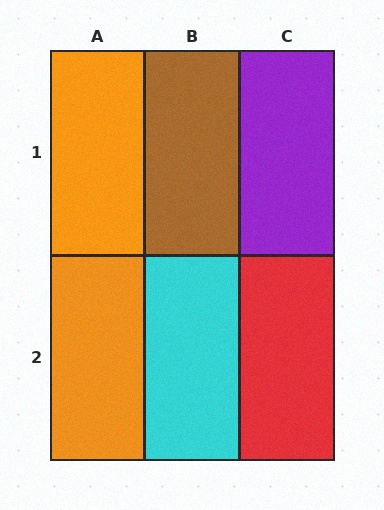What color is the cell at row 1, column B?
Brown.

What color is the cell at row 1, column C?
Purple.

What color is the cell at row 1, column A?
Orange.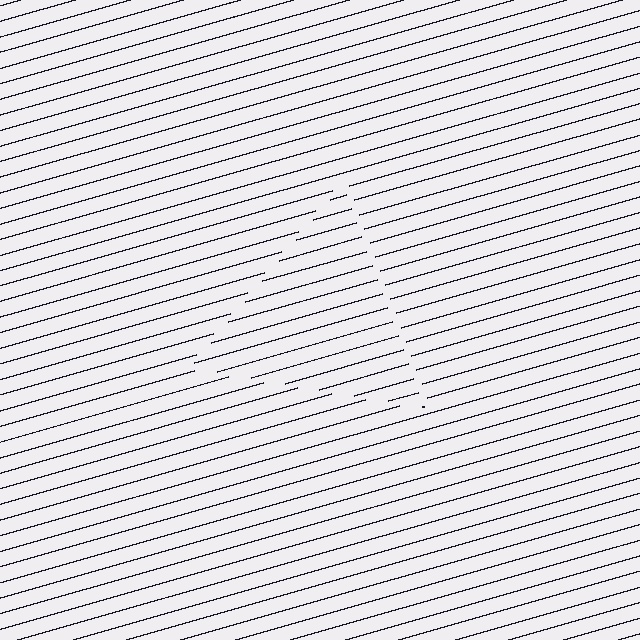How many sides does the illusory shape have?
3 sides — the line-ends trace a triangle.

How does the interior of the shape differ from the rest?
The interior of the shape contains the same grating, shifted by half a period — the contour is defined by the phase discontinuity where line-ends from the inner and outer gratings abut.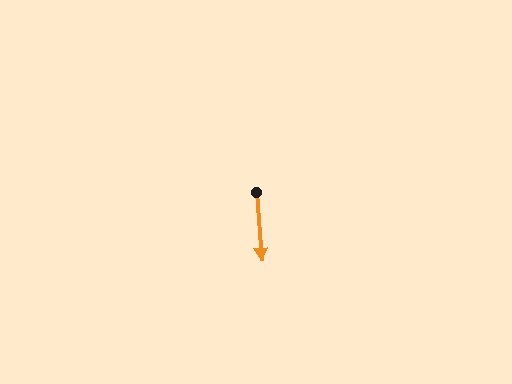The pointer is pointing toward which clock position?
Roughly 6 o'clock.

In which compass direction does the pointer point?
South.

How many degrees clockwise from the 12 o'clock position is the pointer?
Approximately 176 degrees.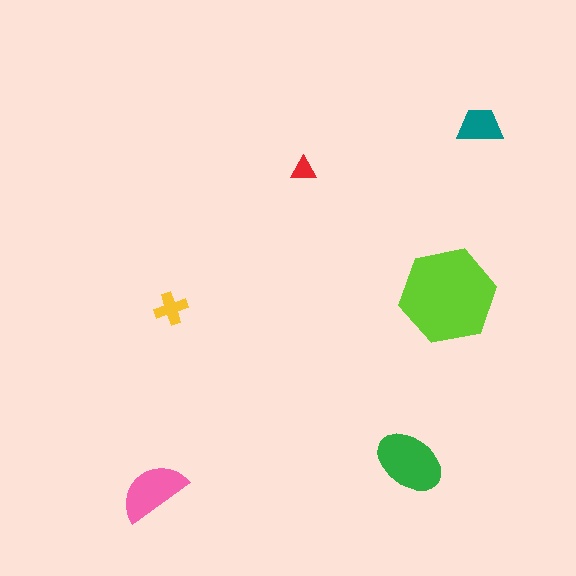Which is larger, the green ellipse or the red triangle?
The green ellipse.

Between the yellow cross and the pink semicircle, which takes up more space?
The pink semicircle.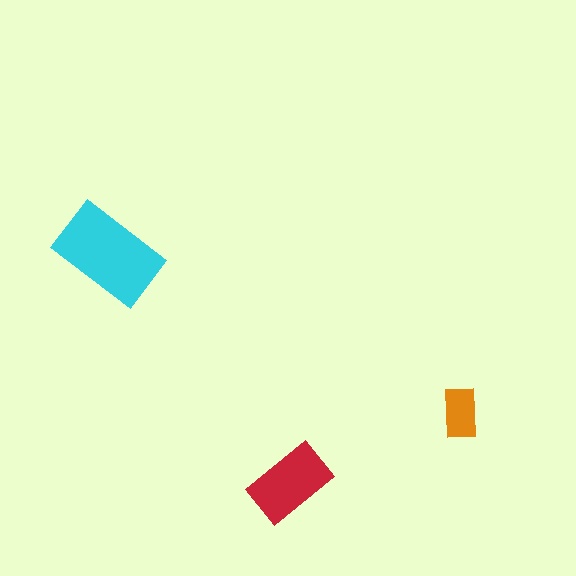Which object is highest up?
The cyan rectangle is topmost.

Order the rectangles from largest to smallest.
the cyan one, the red one, the orange one.